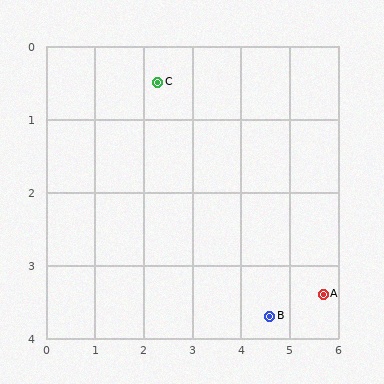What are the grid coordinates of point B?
Point B is at approximately (4.6, 3.7).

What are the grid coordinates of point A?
Point A is at approximately (5.7, 3.4).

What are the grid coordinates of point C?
Point C is at approximately (2.3, 0.5).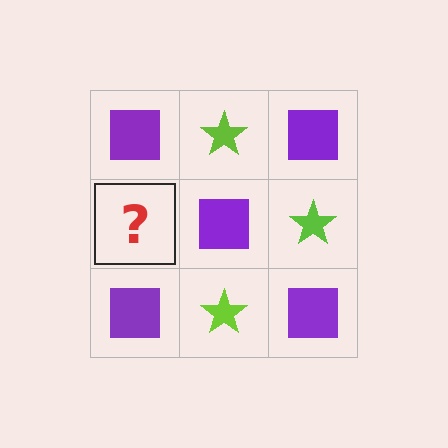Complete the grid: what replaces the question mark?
The question mark should be replaced with a lime star.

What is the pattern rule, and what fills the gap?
The rule is that it alternates purple square and lime star in a checkerboard pattern. The gap should be filled with a lime star.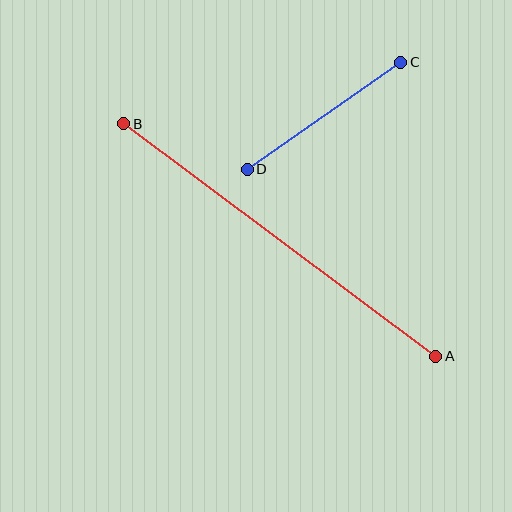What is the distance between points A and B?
The distance is approximately 389 pixels.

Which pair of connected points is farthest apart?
Points A and B are farthest apart.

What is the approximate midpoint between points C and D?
The midpoint is at approximately (324, 116) pixels.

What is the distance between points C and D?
The distance is approximately 187 pixels.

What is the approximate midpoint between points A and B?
The midpoint is at approximately (280, 240) pixels.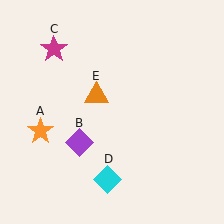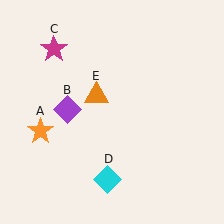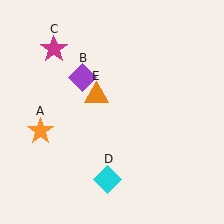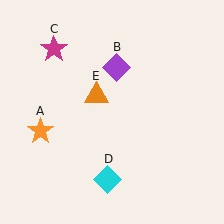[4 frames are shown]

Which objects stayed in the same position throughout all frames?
Orange star (object A) and magenta star (object C) and cyan diamond (object D) and orange triangle (object E) remained stationary.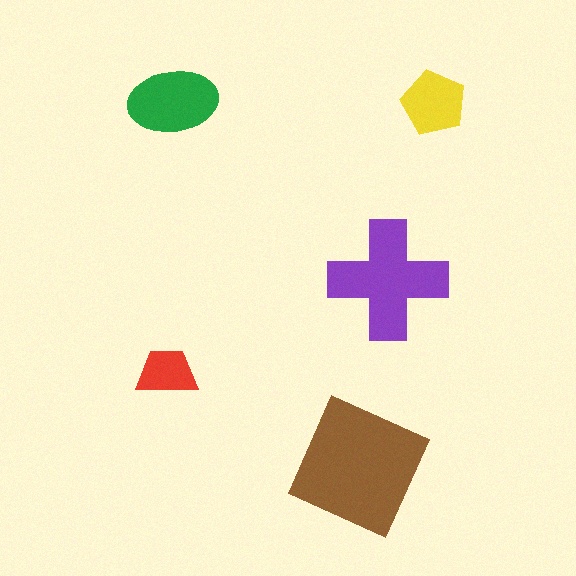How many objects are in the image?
There are 5 objects in the image.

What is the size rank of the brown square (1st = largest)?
1st.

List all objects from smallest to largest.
The red trapezoid, the yellow pentagon, the green ellipse, the purple cross, the brown square.